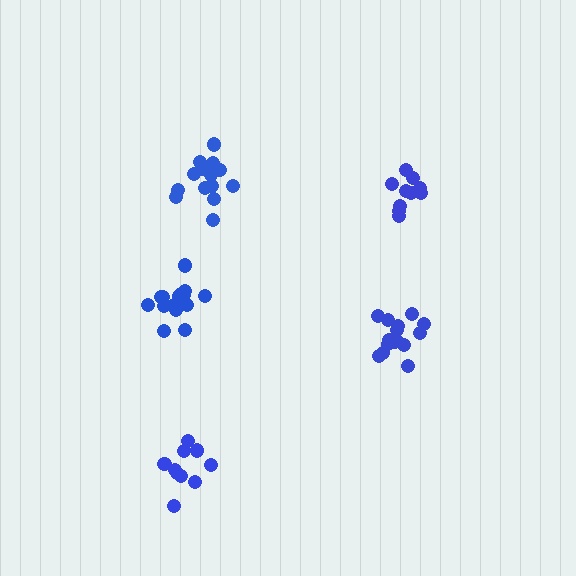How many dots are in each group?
Group 1: 10 dots, Group 2: 15 dots, Group 3: 14 dots, Group 4: 15 dots, Group 5: 11 dots (65 total).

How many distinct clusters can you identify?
There are 5 distinct clusters.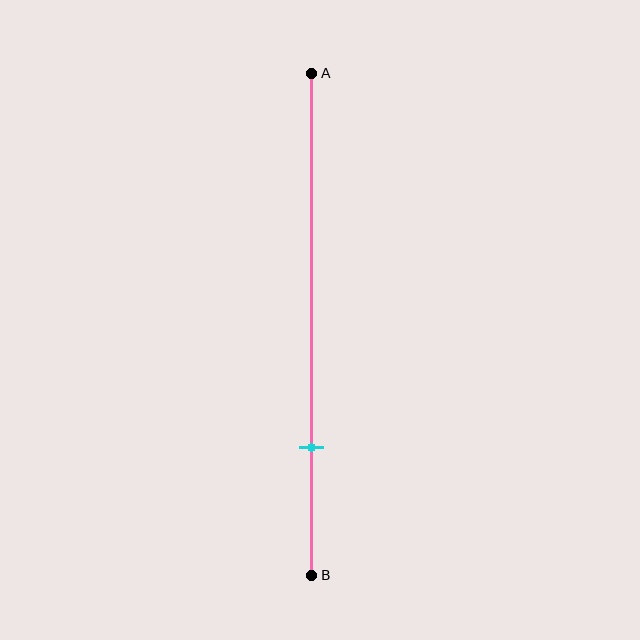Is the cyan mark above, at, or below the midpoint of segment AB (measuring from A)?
The cyan mark is below the midpoint of segment AB.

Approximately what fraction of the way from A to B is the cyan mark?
The cyan mark is approximately 75% of the way from A to B.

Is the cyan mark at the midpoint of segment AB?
No, the mark is at about 75% from A, not at the 50% midpoint.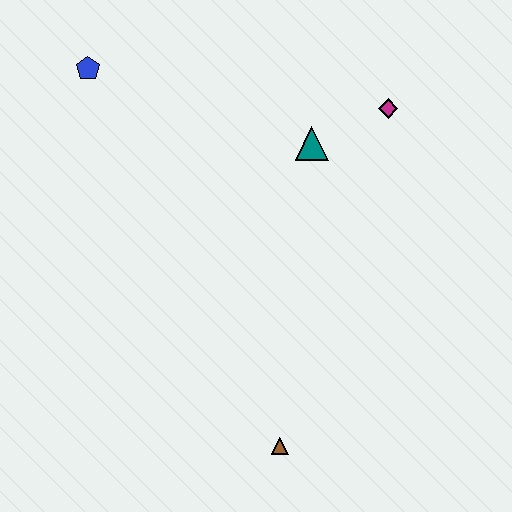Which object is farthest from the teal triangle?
The brown triangle is farthest from the teal triangle.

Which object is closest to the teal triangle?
The magenta diamond is closest to the teal triangle.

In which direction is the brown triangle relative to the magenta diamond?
The brown triangle is below the magenta diamond.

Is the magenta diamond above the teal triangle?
Yes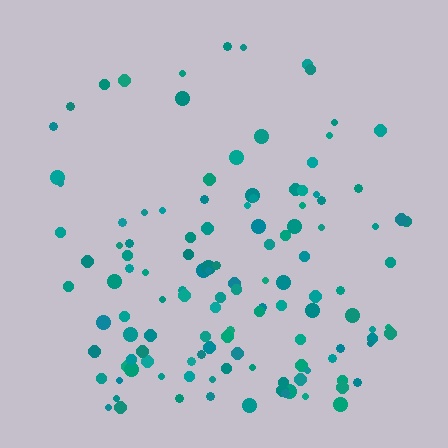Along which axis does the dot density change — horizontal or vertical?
Vertical.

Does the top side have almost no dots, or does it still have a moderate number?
Still a moderate number, just noticeably fewer than the bottom.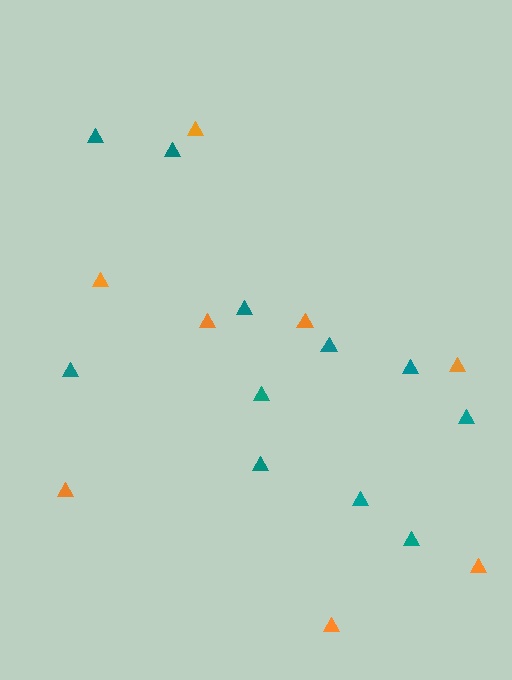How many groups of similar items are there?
There are 2 groups: one group of teal triangles (11) and one group of orange triangles (8).